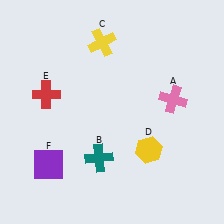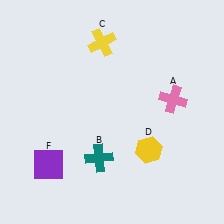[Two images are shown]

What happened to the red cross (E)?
The red cross (E) was removed in Image 2. It was in the top-left area of Image 1.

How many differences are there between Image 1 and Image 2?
There is 1 difference between the two images.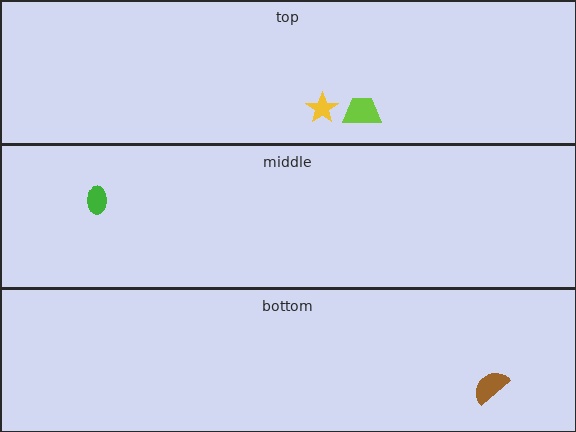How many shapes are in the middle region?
1.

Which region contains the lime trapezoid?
The top region.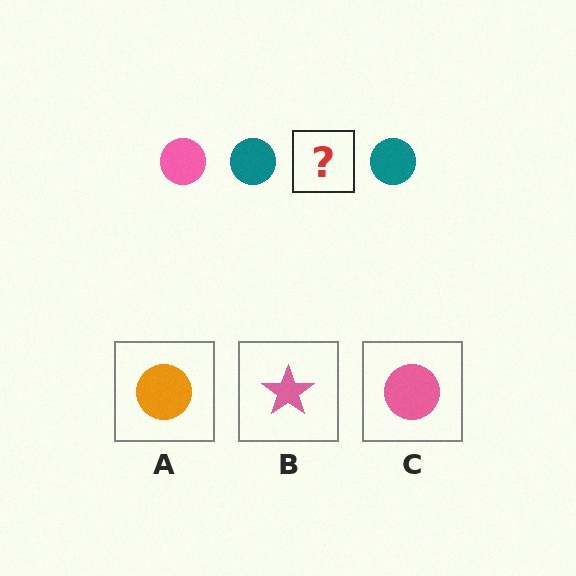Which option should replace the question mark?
Option C.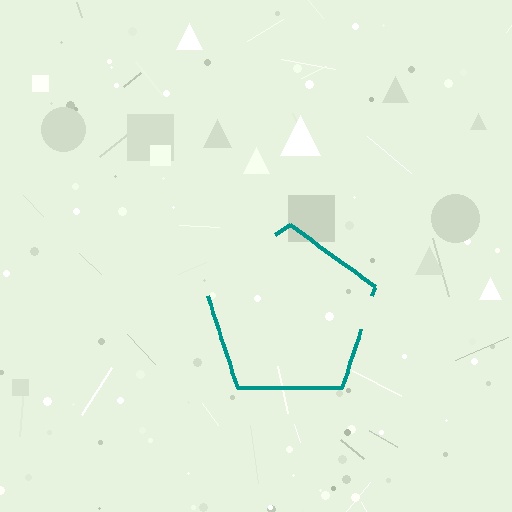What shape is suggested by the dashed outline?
The dashed outline suggests a pentagon.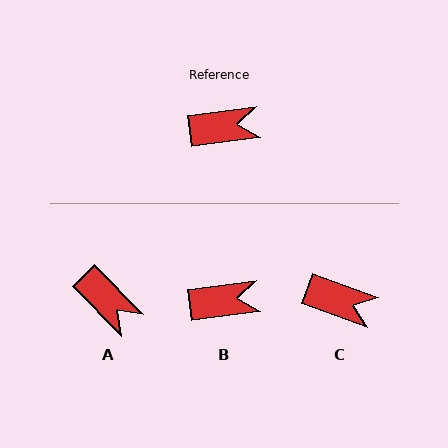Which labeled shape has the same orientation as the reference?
B.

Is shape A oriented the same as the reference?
No, it is off by about 53 degrees.